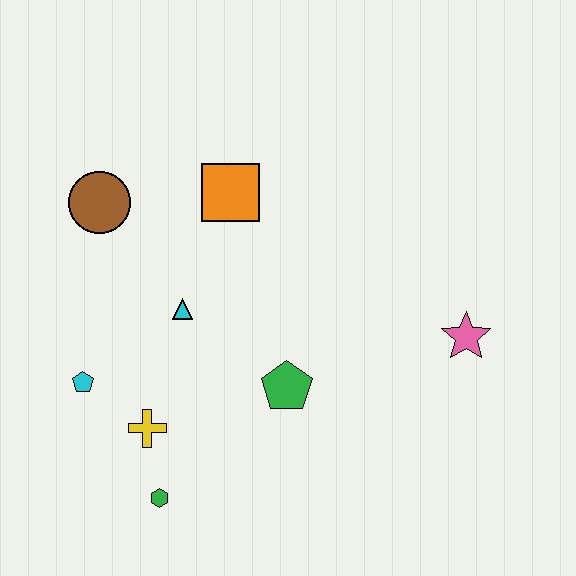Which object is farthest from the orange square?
The green hexagon is farthest from the orange square.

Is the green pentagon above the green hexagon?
Yes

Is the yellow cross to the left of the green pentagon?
Yes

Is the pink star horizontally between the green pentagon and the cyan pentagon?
No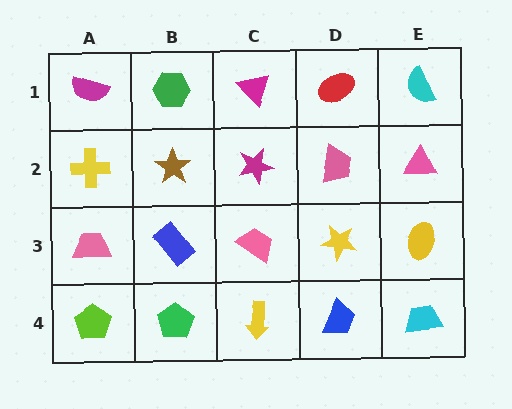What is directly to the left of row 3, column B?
A pink trapezoid.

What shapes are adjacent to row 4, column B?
A blue rectangle (row 3, column B), a lime pentagon (row 4, column A), a yellow arrow (row 4, column C).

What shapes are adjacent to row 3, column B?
A brown star (row 2, column B), a green pentagon (row 4, column B), a pink trapezoid (row 3, column A), a pink trapezoid (row 3, column C).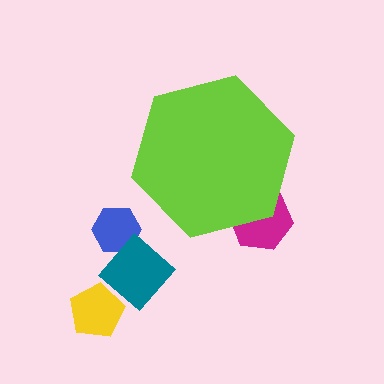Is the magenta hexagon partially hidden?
Yes, the magenta hexagon is partially hidden behind the lime hexagon.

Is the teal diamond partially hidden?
No, the teal diamond is fully visible.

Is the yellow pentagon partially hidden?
No, the yellow pentagon is fully visible.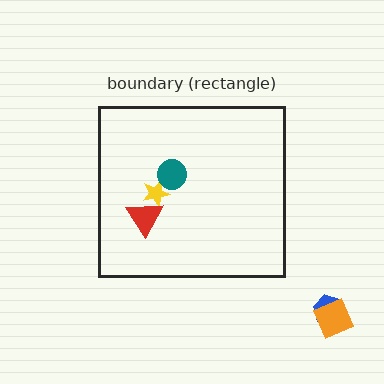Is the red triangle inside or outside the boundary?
Inside.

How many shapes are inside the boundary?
3 inside, 2 outside.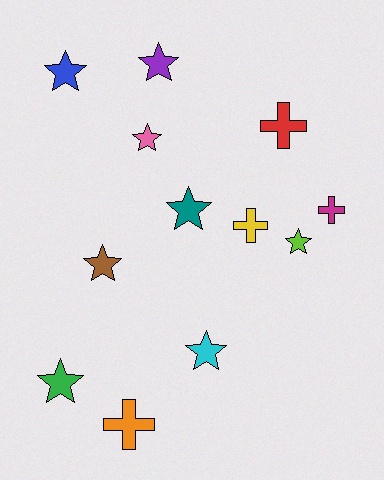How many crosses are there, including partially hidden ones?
There are 4 crosses.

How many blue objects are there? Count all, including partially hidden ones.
There is 1 blue object.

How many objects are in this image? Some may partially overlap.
There are 12 objects.